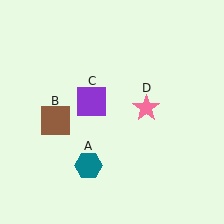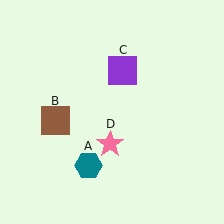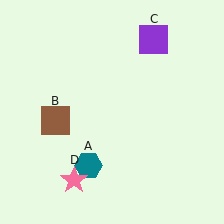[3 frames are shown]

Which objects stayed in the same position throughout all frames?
Teal hexagon (object A) and brown square (object B) remained stationary.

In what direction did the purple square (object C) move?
The purple square (object C) moved up and to the right.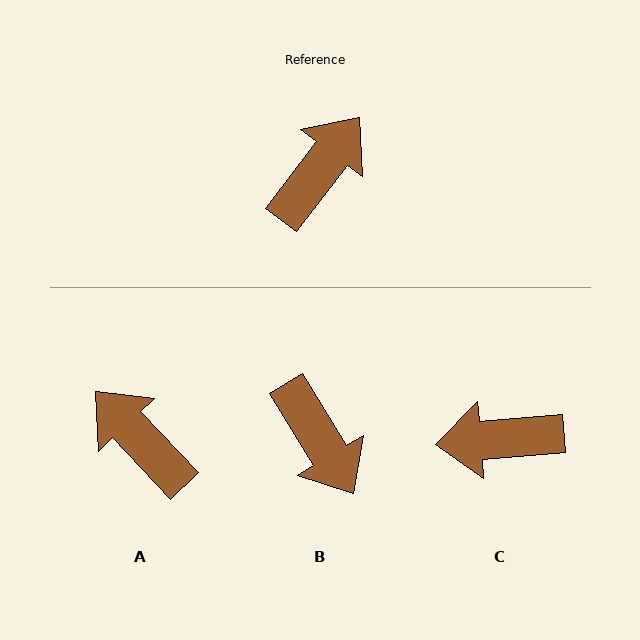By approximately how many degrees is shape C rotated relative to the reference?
Approximately 132 degrees counter-clockwise.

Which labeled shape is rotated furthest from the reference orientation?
C, about 132 degrees away.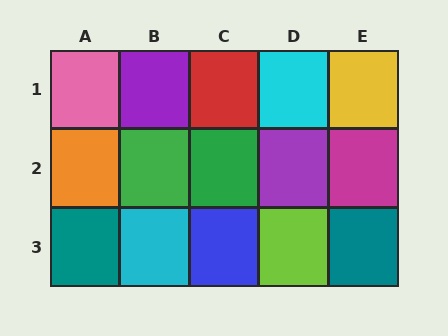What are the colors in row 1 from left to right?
Pink, purple, red, cyan, yellow.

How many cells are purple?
2 cells are purple.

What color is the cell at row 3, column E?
Teal.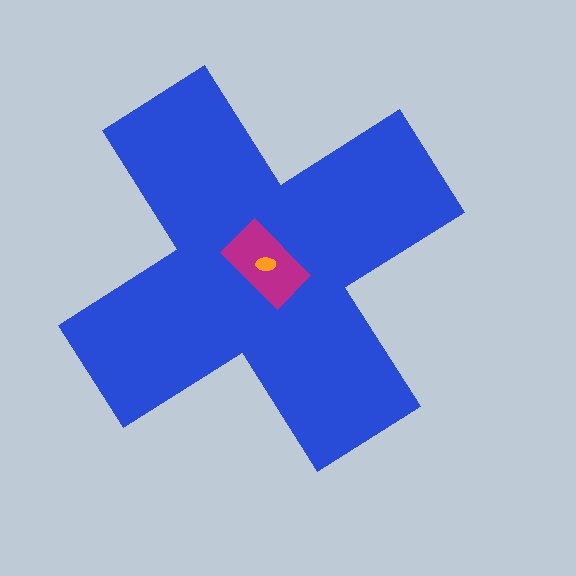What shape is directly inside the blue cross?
The magenta rectangle.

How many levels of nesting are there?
3.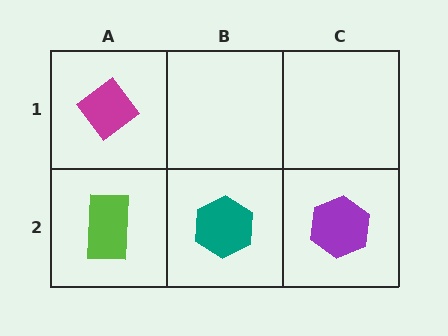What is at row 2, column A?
A lime rectangle.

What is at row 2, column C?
A purple hexagon.